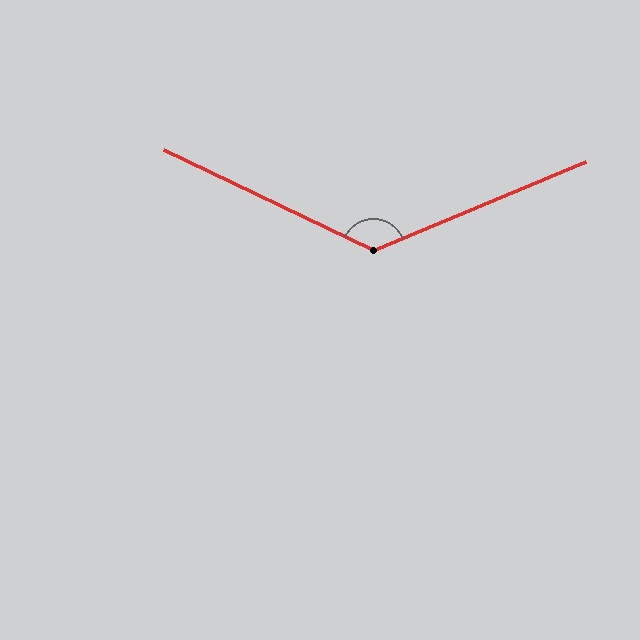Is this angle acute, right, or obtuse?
It is obtuse.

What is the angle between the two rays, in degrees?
Approximately 132 degrees.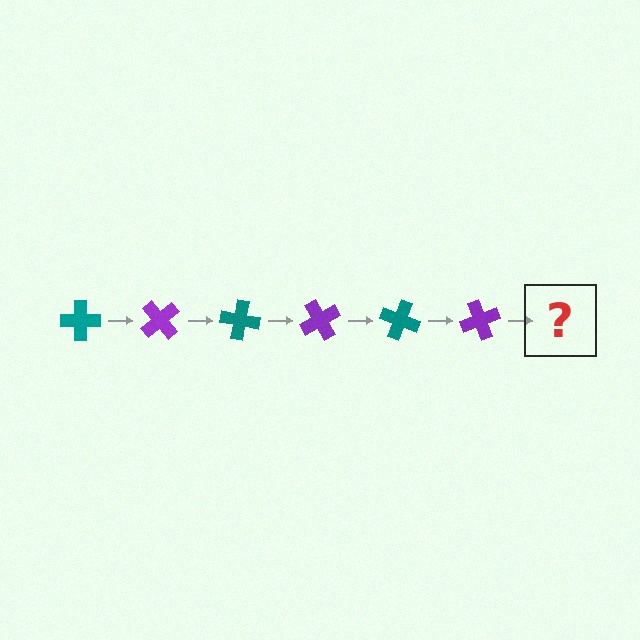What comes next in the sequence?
The next element should be a teal cross, rotated 300 degrees from the start.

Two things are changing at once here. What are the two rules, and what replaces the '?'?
The two rules are that it rotates 50 degrees each step and the color cycles through teal and purple. The '?' should be a teal cross, rotated 300 degrees from the start.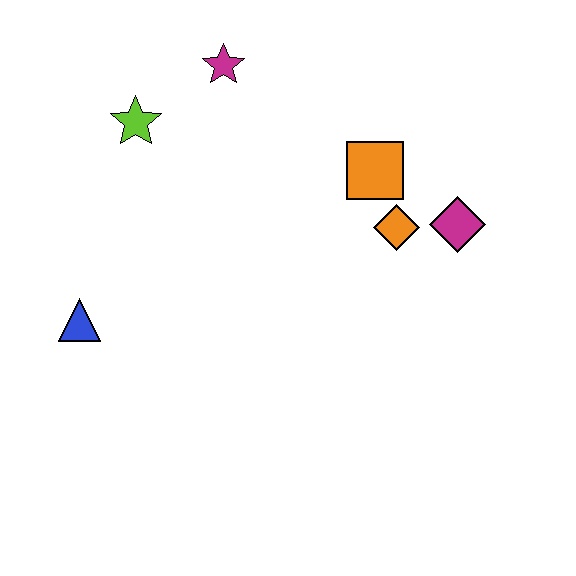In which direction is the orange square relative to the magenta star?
The orange square is to the right of the magenta star.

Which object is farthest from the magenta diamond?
The blue triangle is farthest from the magenta diamond.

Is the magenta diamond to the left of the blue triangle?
No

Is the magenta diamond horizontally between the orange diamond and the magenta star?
No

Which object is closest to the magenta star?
The lime star is closest to the magenta star.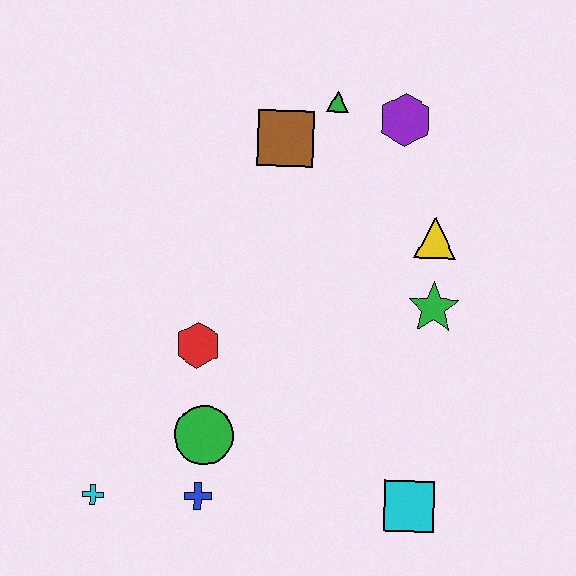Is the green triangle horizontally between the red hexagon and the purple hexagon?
Yes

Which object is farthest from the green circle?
The purple hexagon is farthest from the green circle.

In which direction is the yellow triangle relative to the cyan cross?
The yellow triangle is to the right of the cyan cross.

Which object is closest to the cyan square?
The green star is closest to the cyan square.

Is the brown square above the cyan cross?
Yes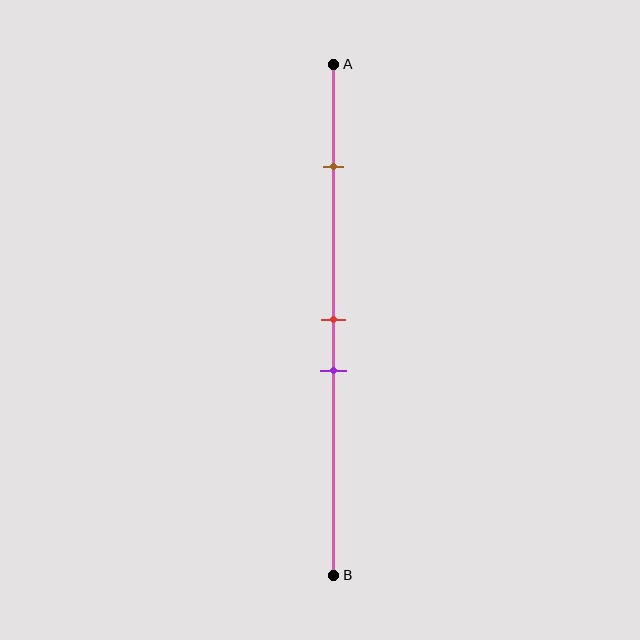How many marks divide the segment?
There are 3 marks dividing the segment.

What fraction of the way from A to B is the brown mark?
The brown mark is approximately 20% (0.2) of the way from A to B.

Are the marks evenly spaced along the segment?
No, the marks are not evenly spaced.